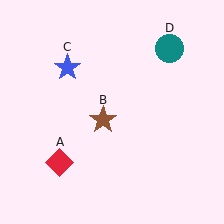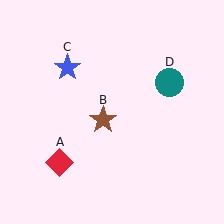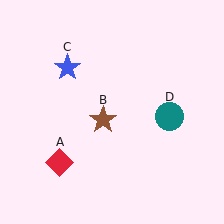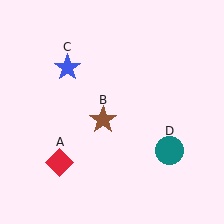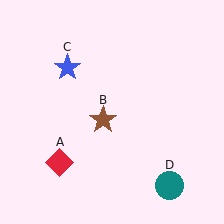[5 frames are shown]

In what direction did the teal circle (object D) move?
The teal circle (object D) moved down.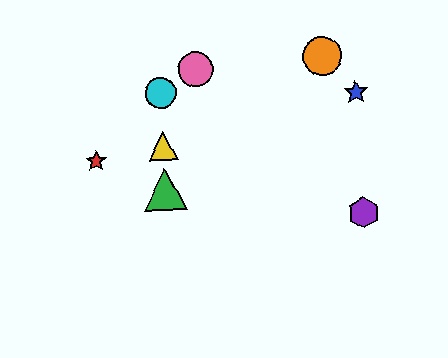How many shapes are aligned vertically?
3 shapes (the green triangle, the yellow triangle, the cyan circle) are aligned vertically.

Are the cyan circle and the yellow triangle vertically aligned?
Yes, both are at x≈161.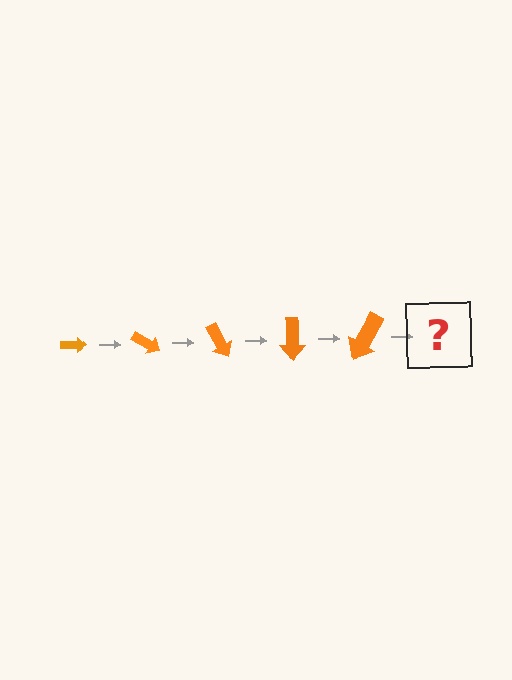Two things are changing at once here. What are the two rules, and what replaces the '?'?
The two rules are that the arrow grows larger each step and it rotates 30 degrees each step. The '?' should be an arrow, larger than the previous one and rotated 150 degrees from the start.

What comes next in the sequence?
The next element should be an arrow, larger than the previous one and rotated 150 degrees from the start.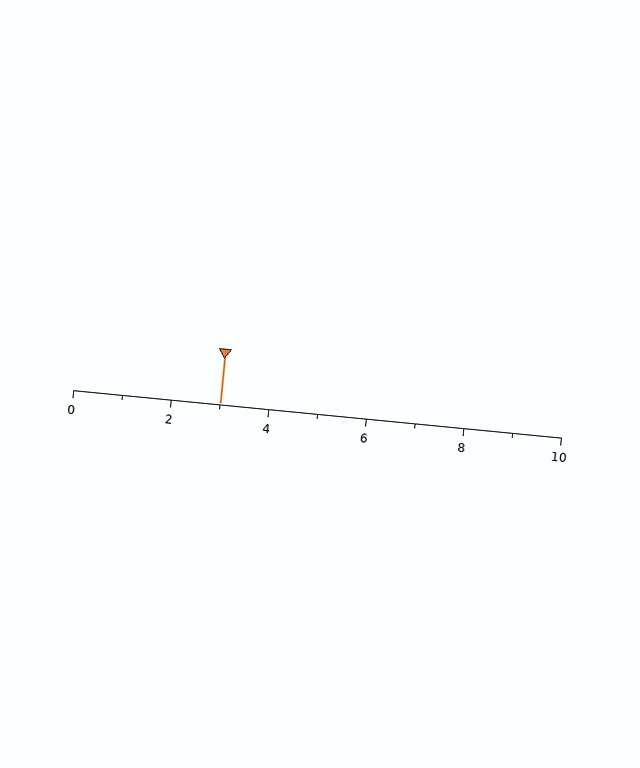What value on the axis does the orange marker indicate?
The marker indicates approximately 3.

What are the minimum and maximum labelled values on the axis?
The axis runs from 0 to 10.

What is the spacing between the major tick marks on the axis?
The major ticks are spaced 2 apart.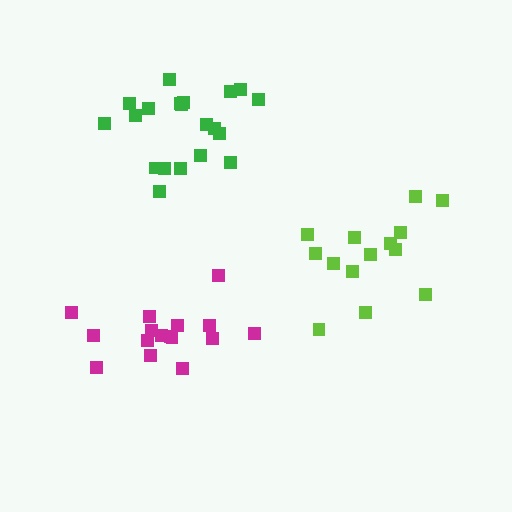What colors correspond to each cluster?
The clusters are colored: green, lime, magenta.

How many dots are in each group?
Group 1: 20 dots, Group 2: 14 dots, Group 3: 16 dots (50 total).